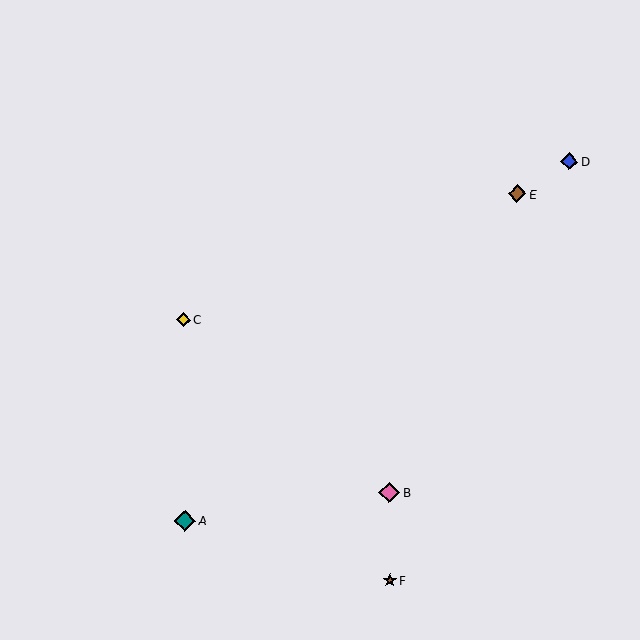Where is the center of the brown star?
The center of the brown star is at (390, 580).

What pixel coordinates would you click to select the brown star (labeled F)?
Click at (390, 580) to select the brown star F.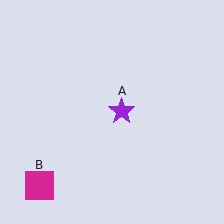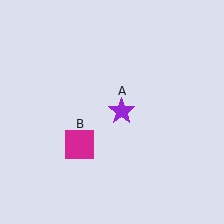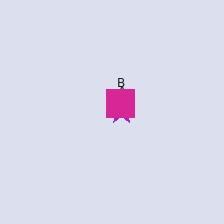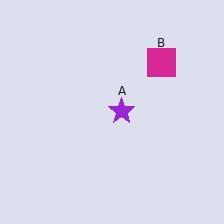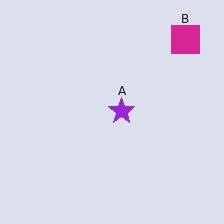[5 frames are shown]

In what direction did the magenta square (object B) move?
The magenta square (object B) moved up and to the right.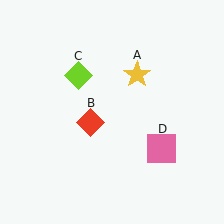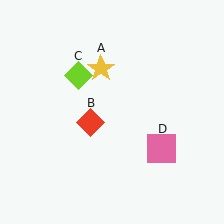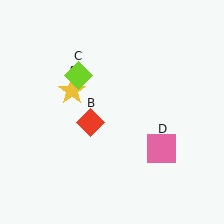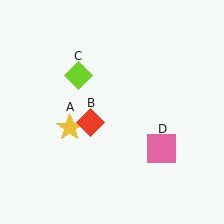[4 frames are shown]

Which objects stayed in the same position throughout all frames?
Red diamond (object B) and lime diamond (object C) and pink square (object D) remained stationary.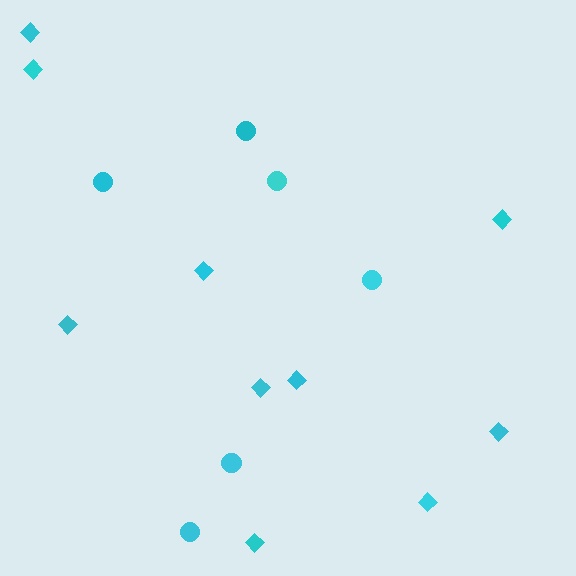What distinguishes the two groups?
There are 2 groups: one group of circles (6) and one group of diamonds (10).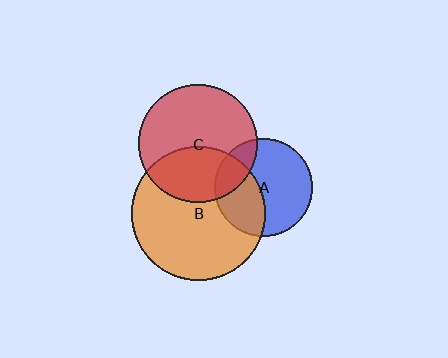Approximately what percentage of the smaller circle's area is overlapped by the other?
Approximately 20%.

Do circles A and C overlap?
Yes.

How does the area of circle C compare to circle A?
Approximately 1.5 times.